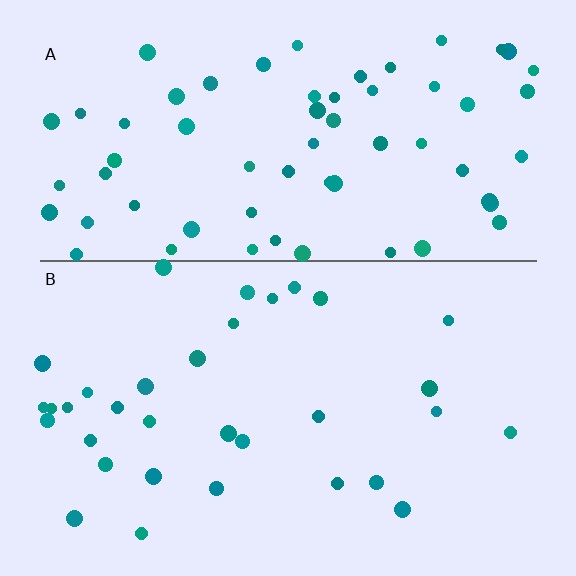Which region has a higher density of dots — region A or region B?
A (the top).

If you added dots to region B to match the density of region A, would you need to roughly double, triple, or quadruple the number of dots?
Approximately double.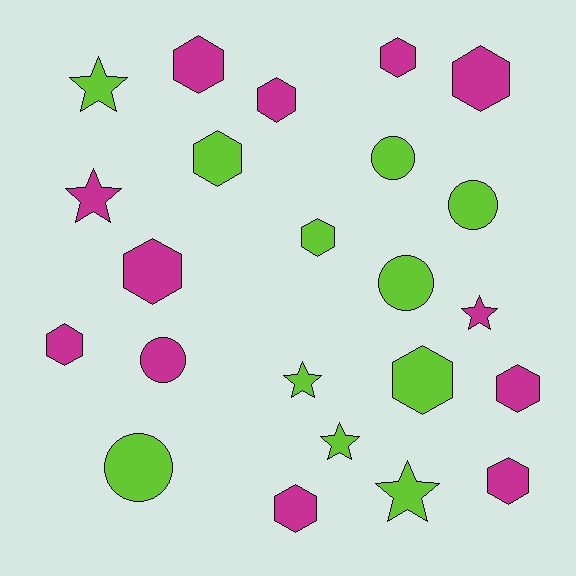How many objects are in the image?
There are 23 objects.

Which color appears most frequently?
Magenta, with 12 objects.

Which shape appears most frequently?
Hexagon, with 12 objects.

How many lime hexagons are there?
There are 3 lime hexagons.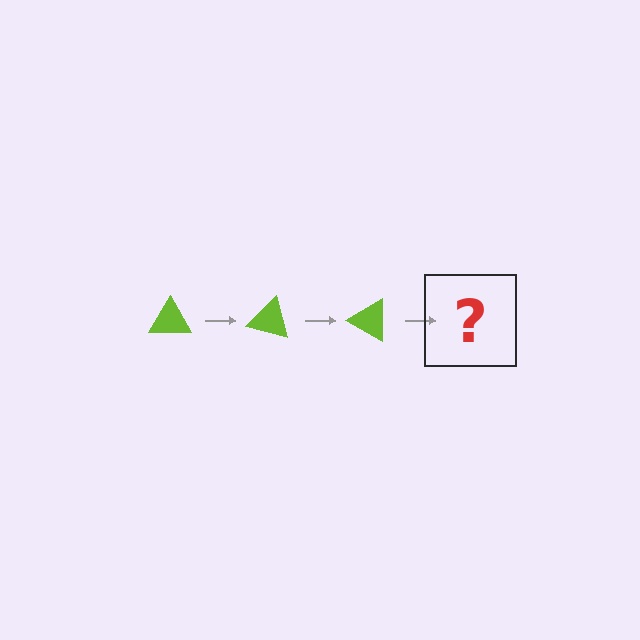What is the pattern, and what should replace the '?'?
The pattern is that the triangle rotates 15 degrees each step. The '?' should be a lime triangle rotated 45 degrees.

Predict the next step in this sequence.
The next step is a lime triangle rotated 45 degrees.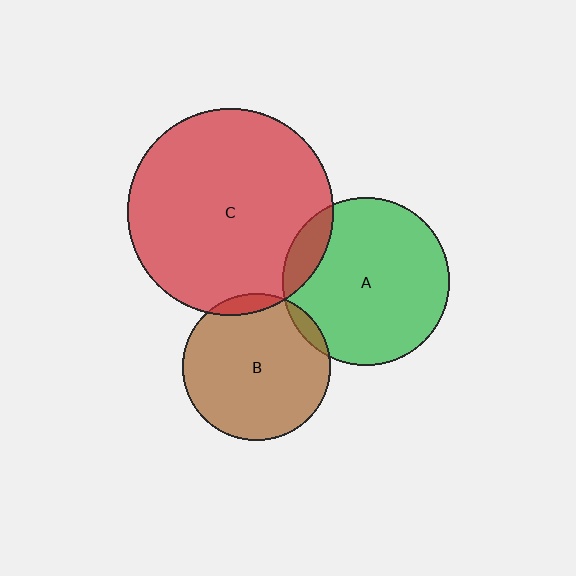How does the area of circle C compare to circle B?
Approximately 2.0 times.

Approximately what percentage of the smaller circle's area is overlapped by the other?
Approximately 5%.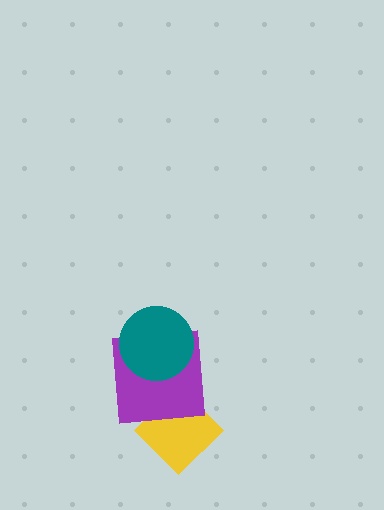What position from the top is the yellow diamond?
The yellow diamond is 3rd from the top.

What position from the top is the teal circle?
The teal circle is 1st from the top.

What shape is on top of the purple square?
The teal circle is on top of the purple square.